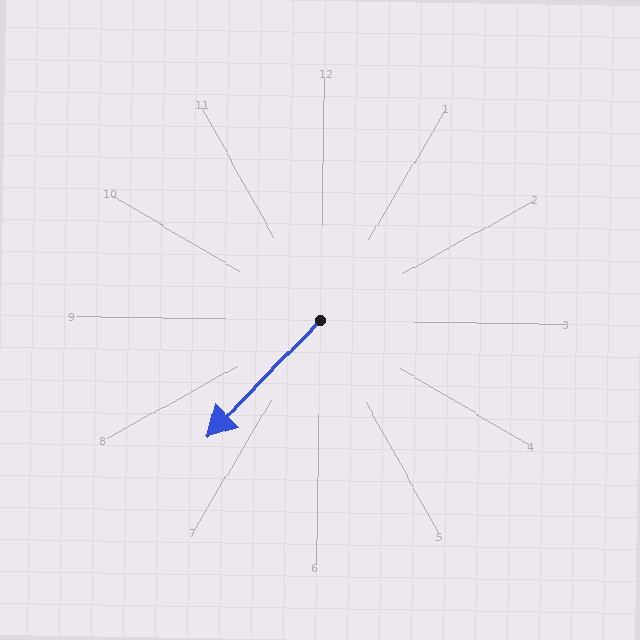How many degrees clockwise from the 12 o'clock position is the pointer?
Approximately 223 degrees.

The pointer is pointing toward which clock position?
Roughly 7 o'clock.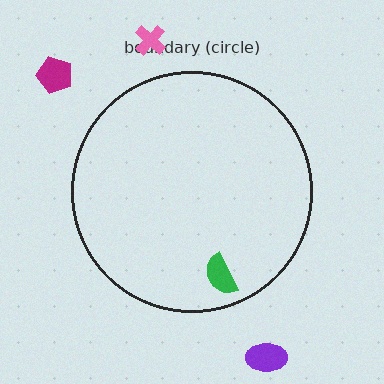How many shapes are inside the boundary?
1 inside, 3 outside.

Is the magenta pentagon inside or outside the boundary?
Outside.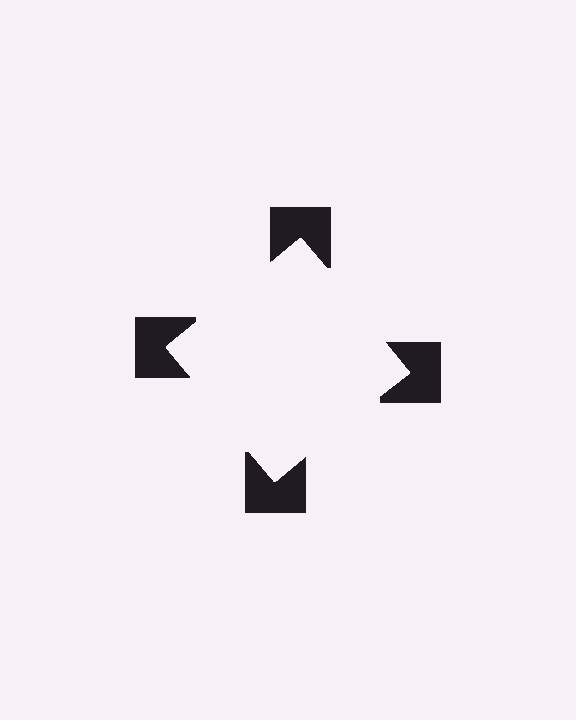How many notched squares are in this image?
There are 4 — one at each vertex of the illusory square.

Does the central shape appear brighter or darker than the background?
It typically appears slightly brighter than the background, even though no actual brightness change is drawn.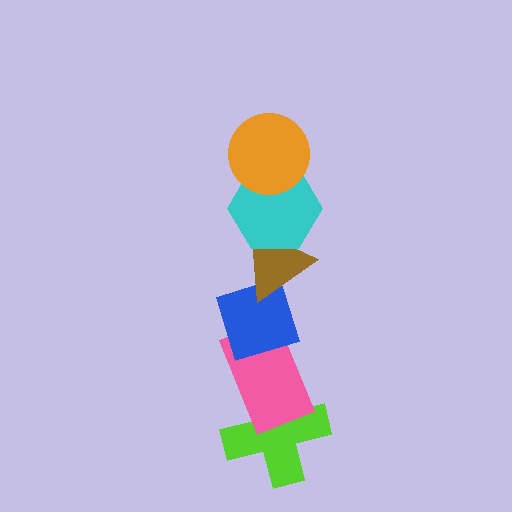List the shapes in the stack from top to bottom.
From top to bottom: the orange circle, the cyan hexagon, the brown triangle, the blue diamond, the pink rectangle, the lime cross.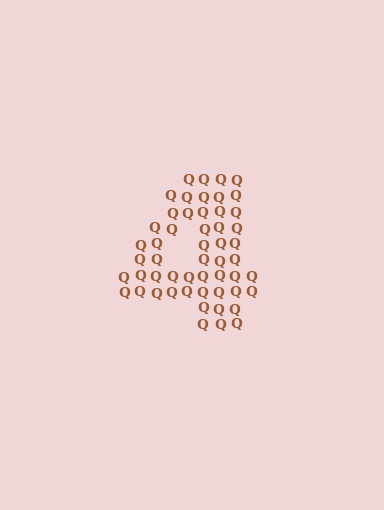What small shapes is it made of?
It is made of small letter Q's.